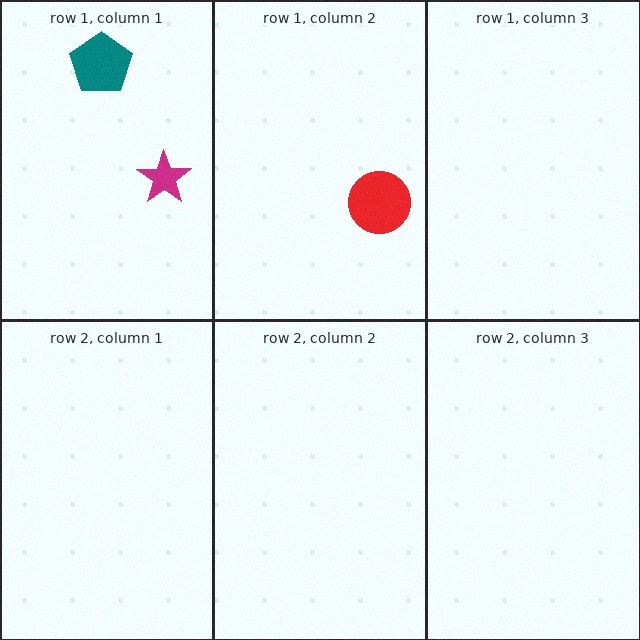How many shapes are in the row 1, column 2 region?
1.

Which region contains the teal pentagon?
The row 1, column 1 region.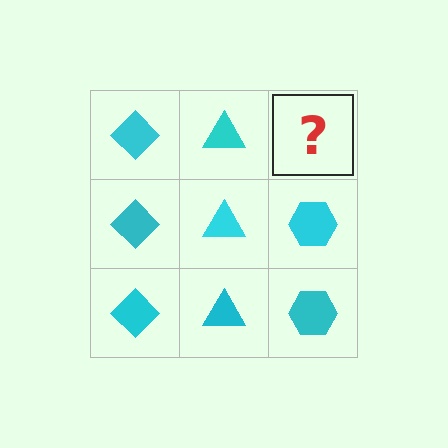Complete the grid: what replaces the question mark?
The question mark should be replaced with a cyan hexagon.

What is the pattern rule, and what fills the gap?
The rule is that each column has a consistent shape. The gap should be filled with a cyan hexagon.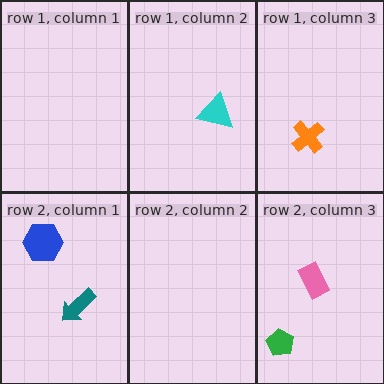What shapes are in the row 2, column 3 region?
The pink rectangle, the green pentagon.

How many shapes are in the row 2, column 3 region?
2.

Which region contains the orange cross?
The row 1, column 3 region.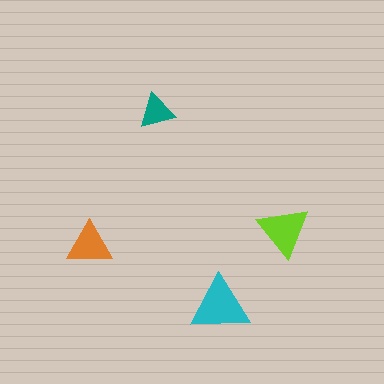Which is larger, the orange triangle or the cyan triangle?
The cyan one.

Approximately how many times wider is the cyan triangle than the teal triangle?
About 1.5 times wider.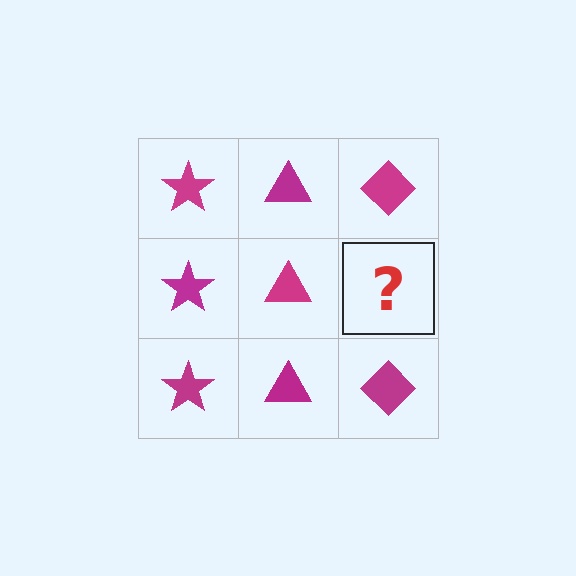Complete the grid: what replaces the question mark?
The question mark should be replaced with a magenta diamond.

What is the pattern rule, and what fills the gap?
The rule is that each column has a consistent shape. The gap should be filled with a magenta diamond.